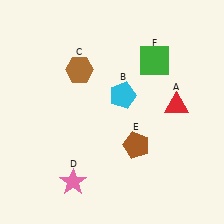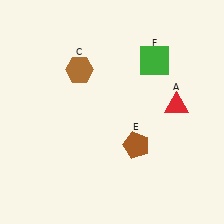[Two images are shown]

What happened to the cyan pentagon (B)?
The cyan pentagon (B) was removed in Image 2. It was in the top-right area of Image 1.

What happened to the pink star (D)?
The pink star (D) was removed in Image 2. It was in the bottom-left area of Image 1.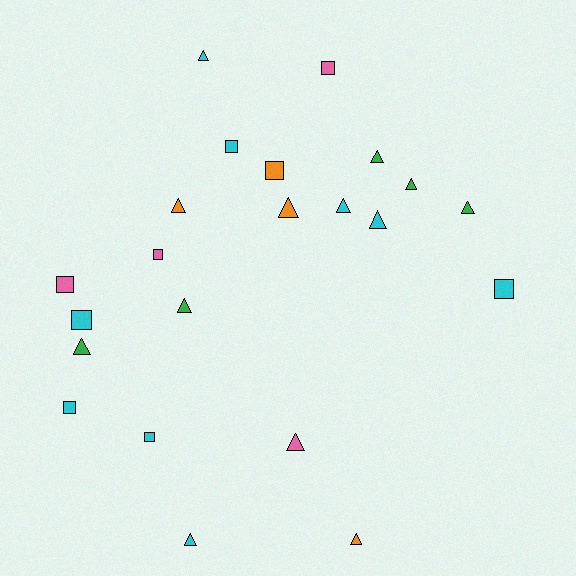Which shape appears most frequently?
Triangle, with 13 objects.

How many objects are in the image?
There are 22 objects.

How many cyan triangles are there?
There are 4 cyan triangles.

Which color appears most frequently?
Cyan, with 9 objects.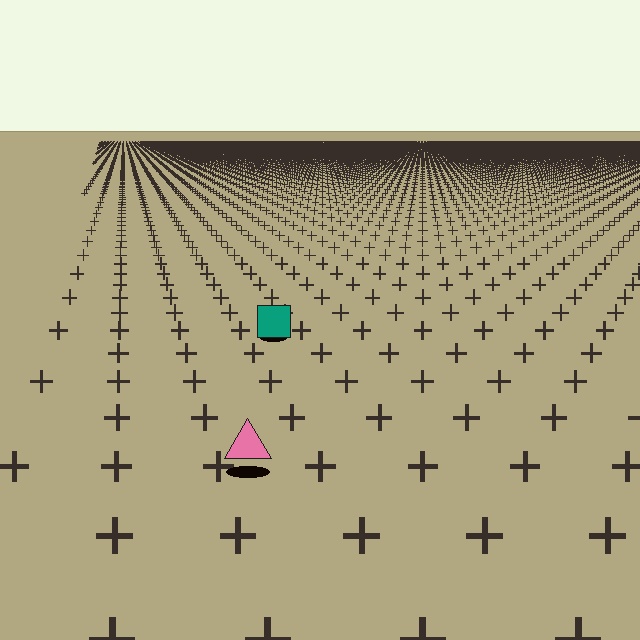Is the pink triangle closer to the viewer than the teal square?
Yes. The pink triangle is closer — you can tell from the texture gradient: the ground texture is coarser near it.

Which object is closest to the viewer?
The pink triangle is closest. The texture marks near it are larger and more spread out.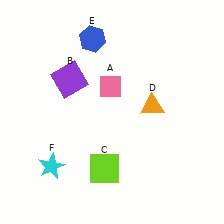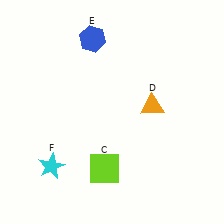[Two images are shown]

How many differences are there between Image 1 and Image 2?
There are 2 differences between the two images.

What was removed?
The purple square (B), the pink diamond (A) were removed in Image 2.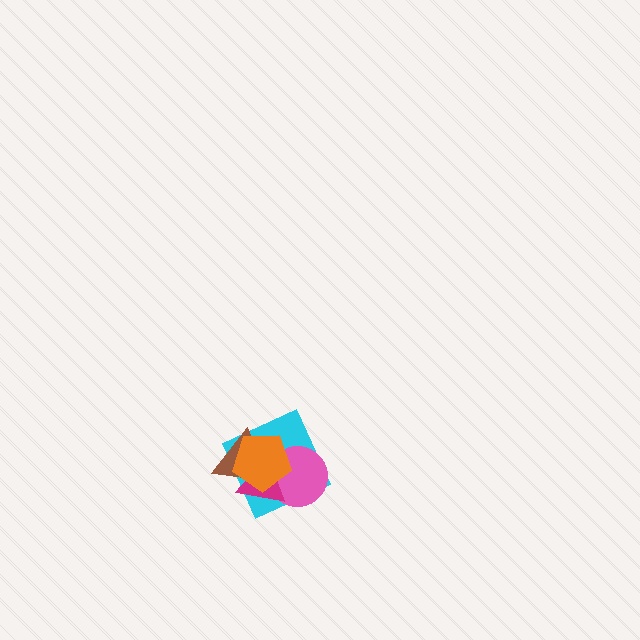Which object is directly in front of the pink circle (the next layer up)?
The magenta triangle is directly in front of the pink circle.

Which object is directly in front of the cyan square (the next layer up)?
The brown triangle is directly in front of the cyan square.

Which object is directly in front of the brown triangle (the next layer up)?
The pink circle is directly in front of the brown triangle.